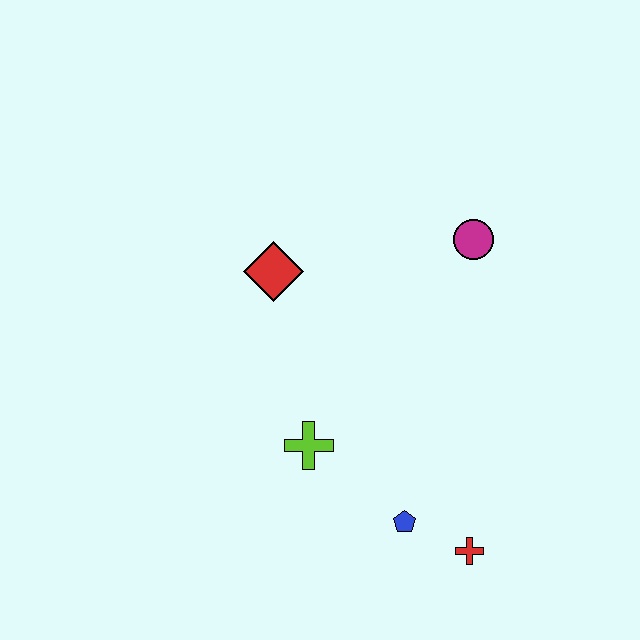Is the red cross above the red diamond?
No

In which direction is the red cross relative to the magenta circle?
The red cross is below the magenta circle.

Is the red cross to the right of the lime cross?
Yes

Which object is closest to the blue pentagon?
The red cross is closest to the blue pentagon.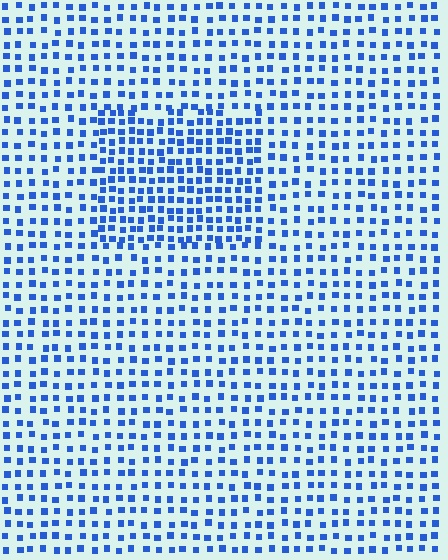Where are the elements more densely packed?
The elements are more densely packed inside the rectangle boundary.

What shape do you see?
I see a rectangle.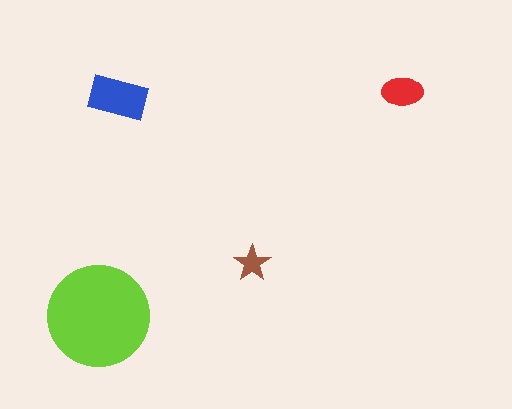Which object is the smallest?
The brown star.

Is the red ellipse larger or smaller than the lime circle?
Smaller.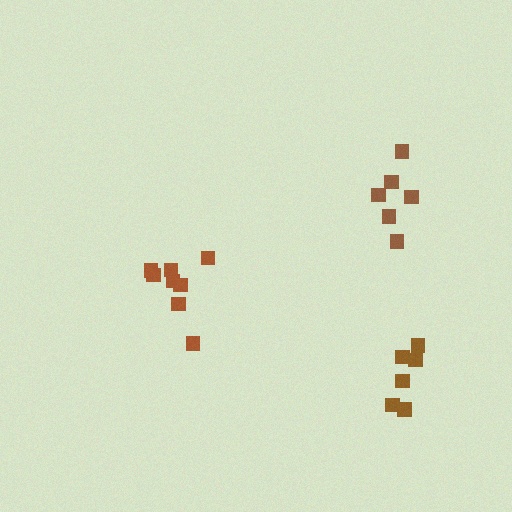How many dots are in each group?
Group 1: 8 dots, Group 2: 6 dots, Group 3: 6 dots (20 total).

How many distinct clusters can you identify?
There are 3 distinct clusters.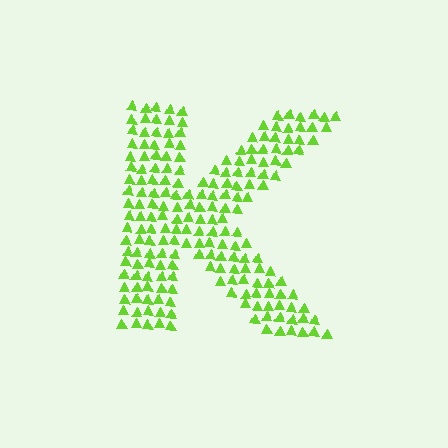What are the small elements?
The small elements are triangles.